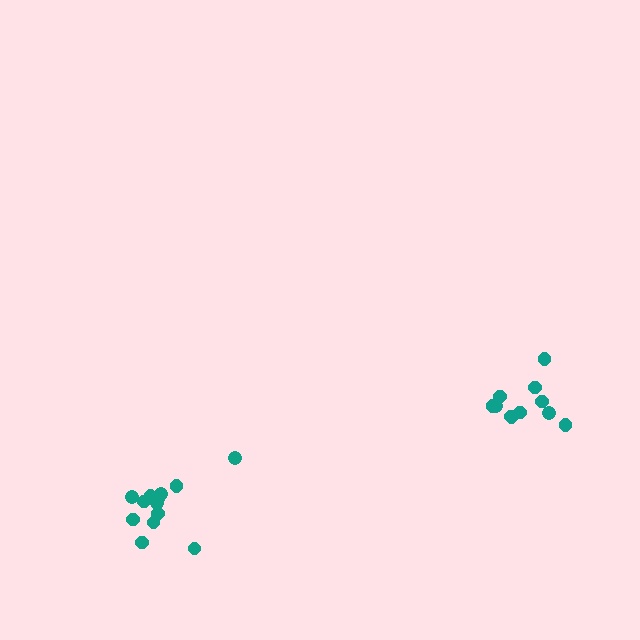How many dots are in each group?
Group 1: 11 dots, Group 2: 14 dots (25 total).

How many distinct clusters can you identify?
There are 2 distinct clusters.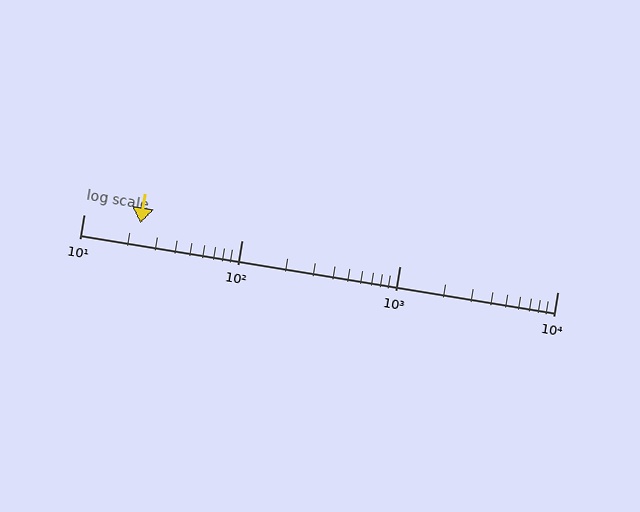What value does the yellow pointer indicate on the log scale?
The pointer indicates approximately 23.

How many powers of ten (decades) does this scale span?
The scale spans 3 decades, from 10 to 10000.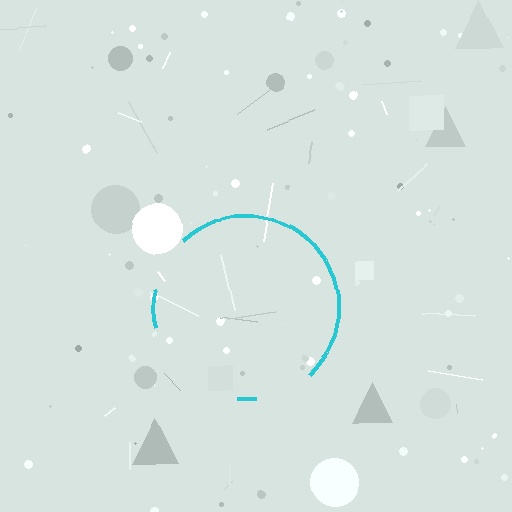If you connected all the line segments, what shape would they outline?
They would outline a circle.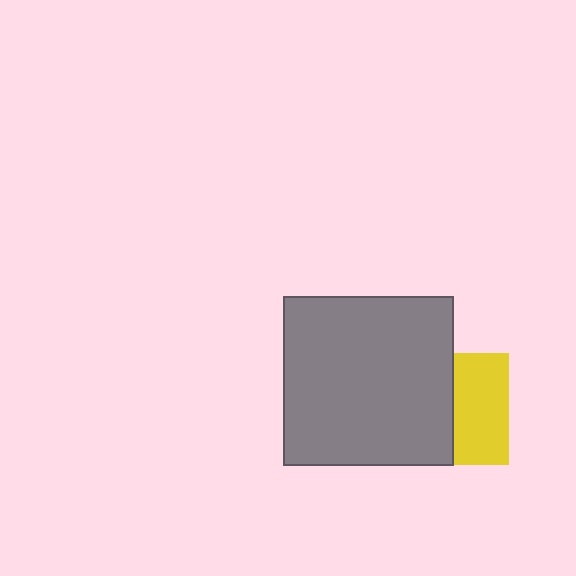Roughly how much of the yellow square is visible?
About half of it is visible (roughly 50%).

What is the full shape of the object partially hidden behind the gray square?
The partially hidden object is a yellow square.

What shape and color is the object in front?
The object in front is a gray square.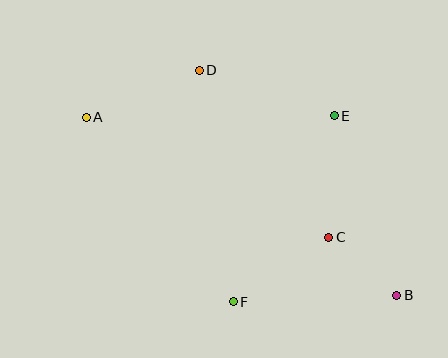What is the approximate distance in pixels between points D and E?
The distance between D and E is approximately 143 pixels.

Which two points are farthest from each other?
Points A and B are farthest from each other.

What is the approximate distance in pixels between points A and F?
The distance between A and F is approximately 236 pixels.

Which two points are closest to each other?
Points B and C are closest to each other.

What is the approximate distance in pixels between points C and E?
The distance between C and E is approximately 121 pixels.